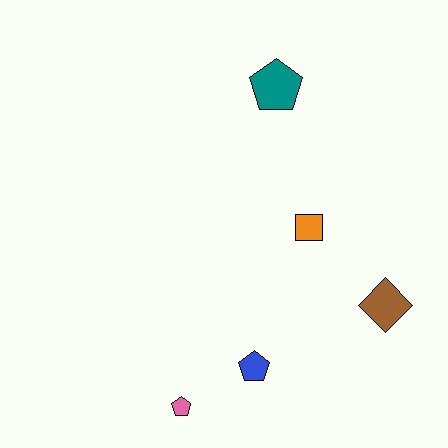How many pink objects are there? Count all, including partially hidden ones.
There is 1 pink object.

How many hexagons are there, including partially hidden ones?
There are no hexagons.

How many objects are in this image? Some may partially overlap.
There are 5 objects.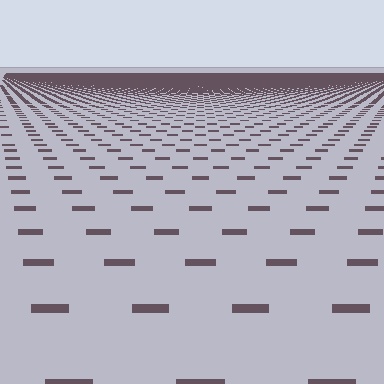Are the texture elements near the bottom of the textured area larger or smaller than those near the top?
Larger. Near the bottom, elements are closer to the viewer and appear at a bigger on-screen size.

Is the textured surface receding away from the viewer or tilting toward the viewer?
The surface is receding away from the viewer. Texture elements get smaller and denser toward the top.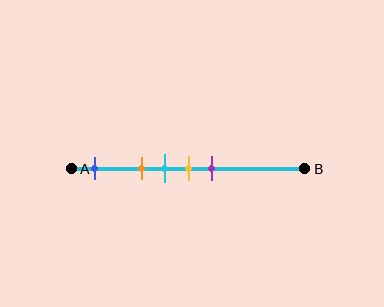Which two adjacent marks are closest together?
The cyan and yellow marks are the closest adjacent pair.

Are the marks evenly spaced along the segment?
No, the marks are not evenly spaced.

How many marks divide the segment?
There are 5 marks dividing the segment.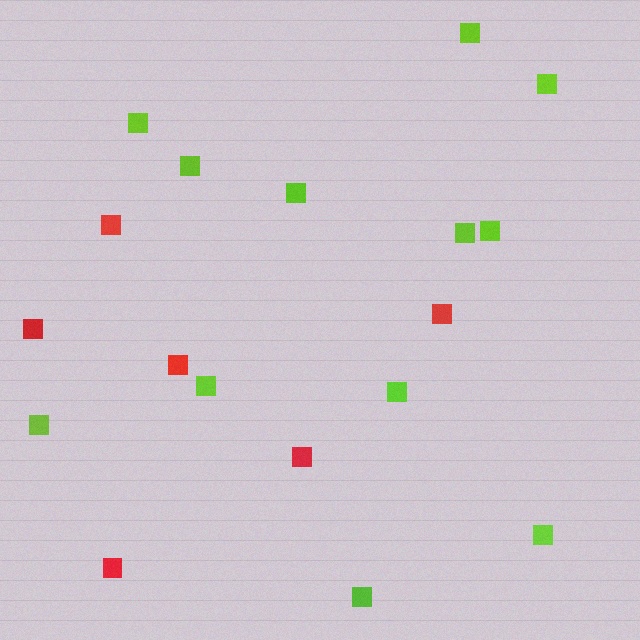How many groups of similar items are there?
There are 2 groups: one group of lime squares (12) and one group of red squares (6).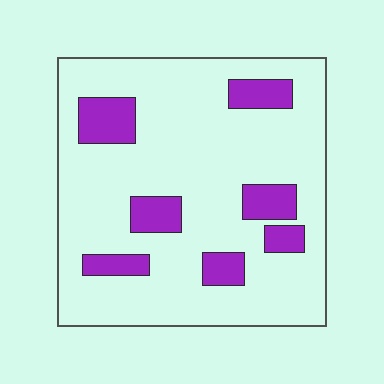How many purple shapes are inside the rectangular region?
7.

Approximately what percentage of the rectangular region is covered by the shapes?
Approximately 15%.